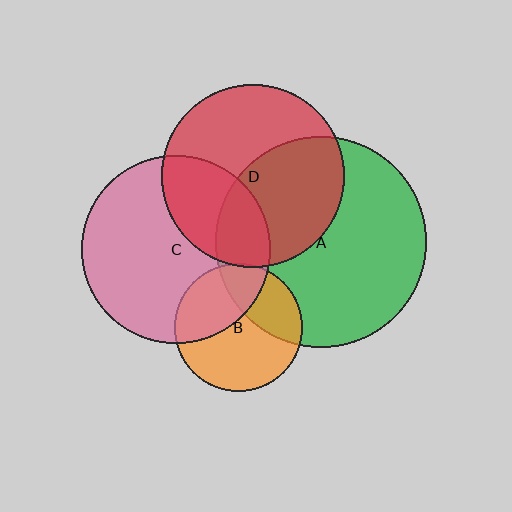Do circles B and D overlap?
Yes.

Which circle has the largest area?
Circle A (green).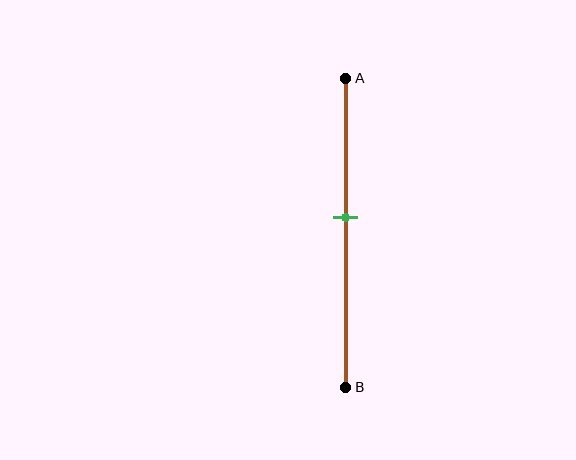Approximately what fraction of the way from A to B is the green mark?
The green mark is approximately 45% of the way from A to B.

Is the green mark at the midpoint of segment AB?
No, the mark is at about 45% from A, not at the 50% midpoint.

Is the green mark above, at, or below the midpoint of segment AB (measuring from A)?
The green mark is above the midpoint of segment AB.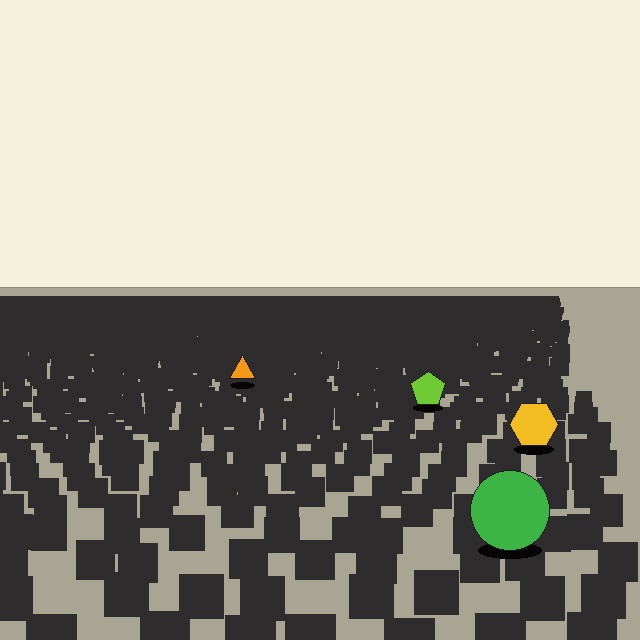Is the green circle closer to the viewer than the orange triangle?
Yes. The green circle is closer — you can tell from the texture gradient: the ground texture is coarser near it.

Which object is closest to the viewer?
The green circle is closest. The texture marks near it are larger and more spread out.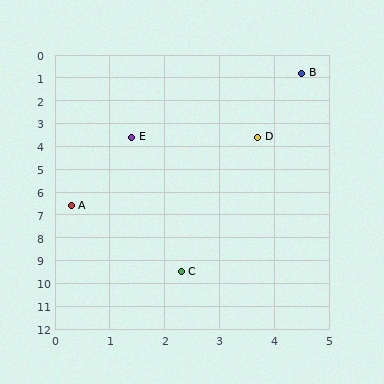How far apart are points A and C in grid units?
Points A and C are about 3.5 grid units apart.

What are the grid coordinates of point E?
Point E is at approximately (1.4, 3.6).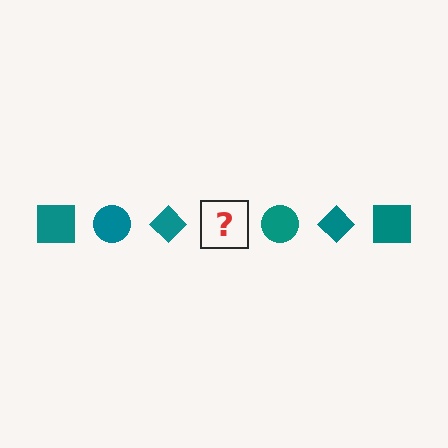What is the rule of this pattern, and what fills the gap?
The rule is that the pattern cycles through square, circle, diamond shapes in teal. The gap should be filled with a teal square.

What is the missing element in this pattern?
The missing element is a teal square.